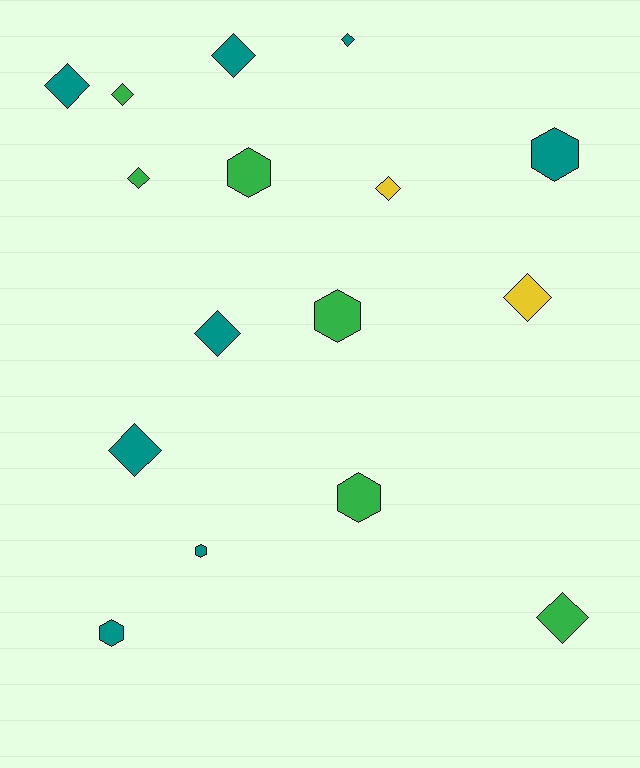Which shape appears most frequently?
Diamond, with 10 objects.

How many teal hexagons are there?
There are 3 teal hexagons.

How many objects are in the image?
There are 16 objects.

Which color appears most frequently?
Teal, with 8 objects.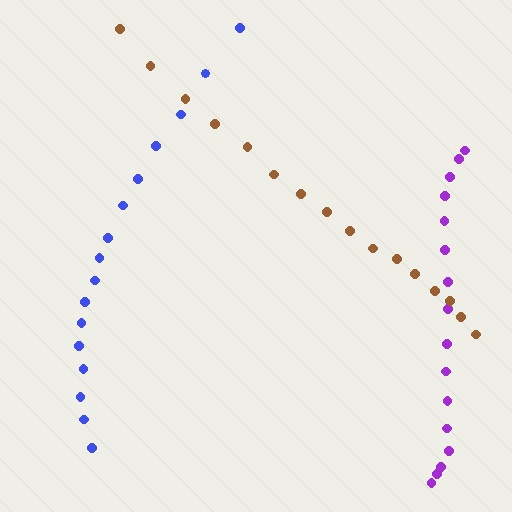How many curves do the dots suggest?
There are 3 distinct paths.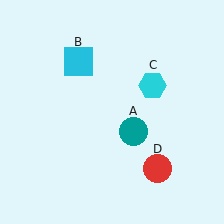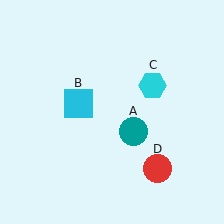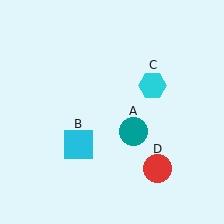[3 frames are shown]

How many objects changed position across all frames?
1 object changed position: cyan square (object B).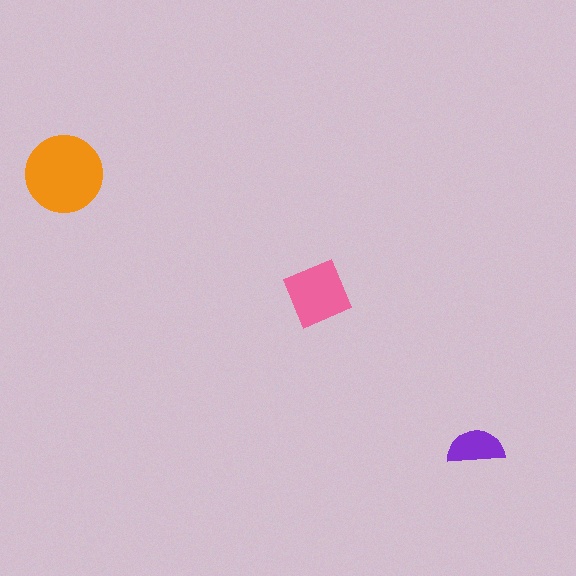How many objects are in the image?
There are 3 objects in the image.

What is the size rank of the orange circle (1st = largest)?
1st.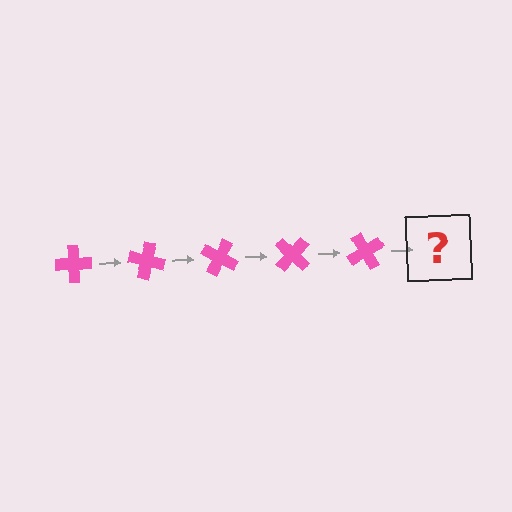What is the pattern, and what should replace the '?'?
The pattern is that the cross rotates 15 degrees each step. The '?' should be a pink cross rotated 75 degrees.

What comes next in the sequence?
The next element should be a pink cross rotated 75 degrees.